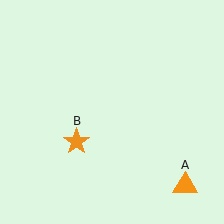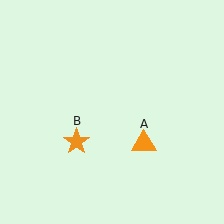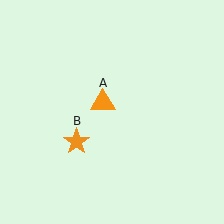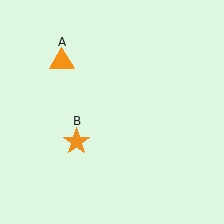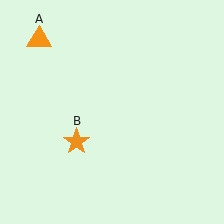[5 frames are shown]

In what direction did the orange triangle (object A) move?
The orange triangle (object A) moved up and to the left.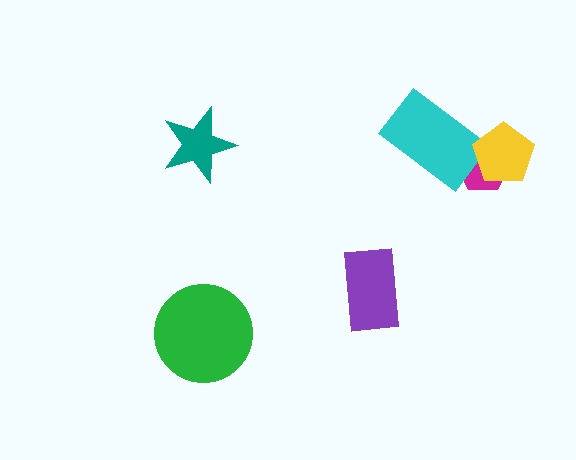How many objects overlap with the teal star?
0 objects overlap with the teal star.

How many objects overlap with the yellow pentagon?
2 objects overlap with the yellow pentagon.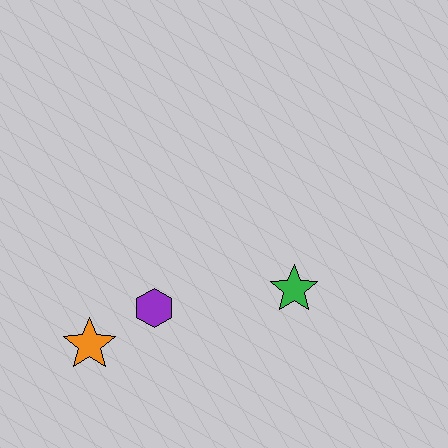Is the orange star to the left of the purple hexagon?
Yes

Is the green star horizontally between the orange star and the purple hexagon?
No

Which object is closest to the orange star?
The purple hexagon is closest to the orange star.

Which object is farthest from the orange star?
The green star is farthest from the orange star.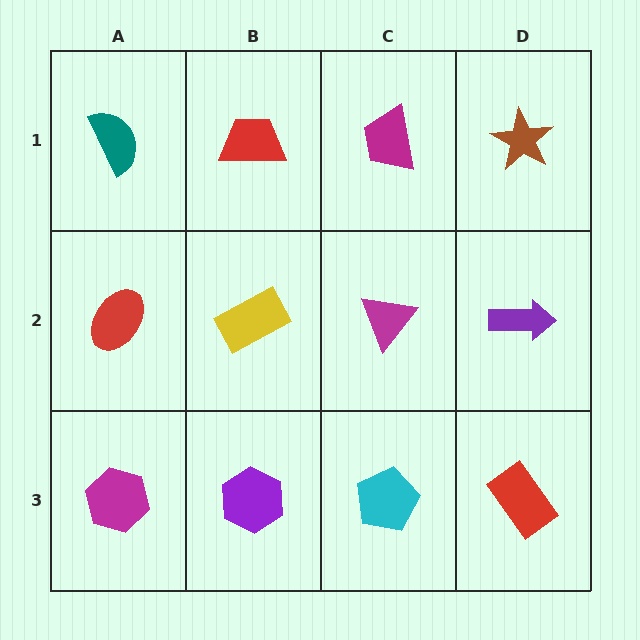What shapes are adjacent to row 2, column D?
A brown star (row 1, column D), a red rectangle (row 3, column D), a magenta triangle (row 2, column C).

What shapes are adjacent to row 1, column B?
A yellow rectangle (row 2, column B), a teal semicircle (row 1, column A), a magenta trapezoid (row 1, column C).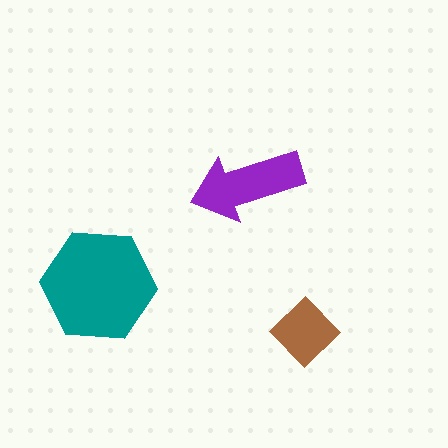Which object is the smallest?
The brown diamond.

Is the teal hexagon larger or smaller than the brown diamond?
Larger.